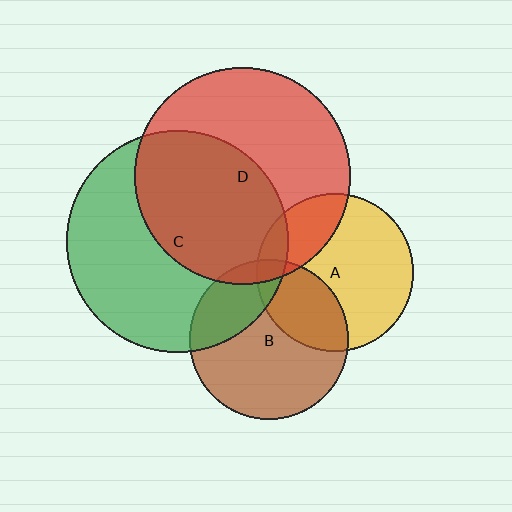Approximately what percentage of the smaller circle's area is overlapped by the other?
Approximately 25%.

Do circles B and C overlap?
Yes.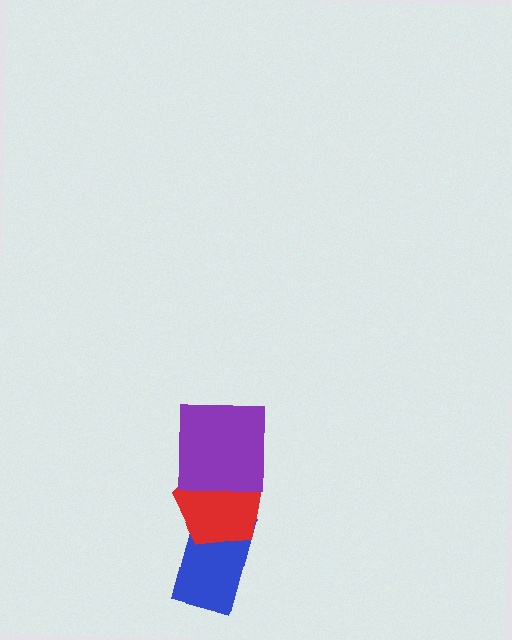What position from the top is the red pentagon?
The red pentagon is 2nd from the top.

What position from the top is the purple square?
The purple square is 1st from the top.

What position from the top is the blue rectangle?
The blue rectangle is 3rd from the top.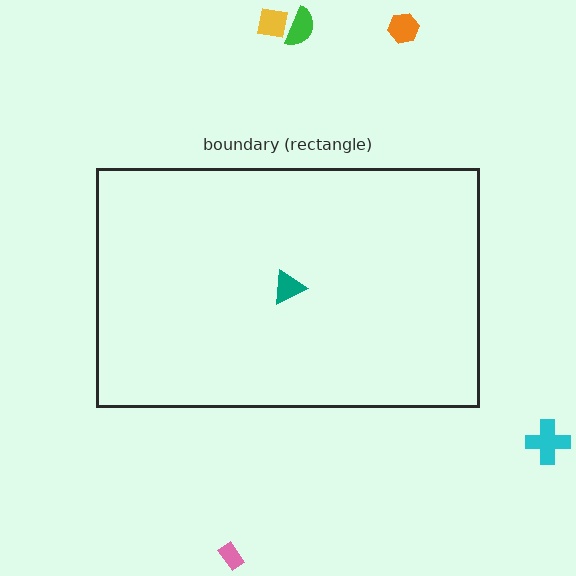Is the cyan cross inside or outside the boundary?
Outside.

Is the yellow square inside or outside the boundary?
Outside.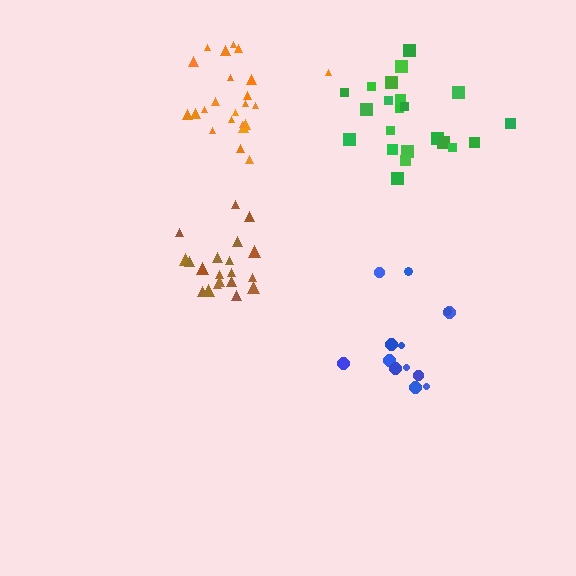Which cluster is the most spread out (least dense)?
Blue.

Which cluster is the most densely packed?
Brown.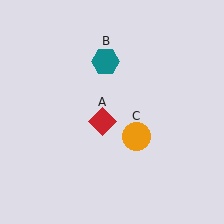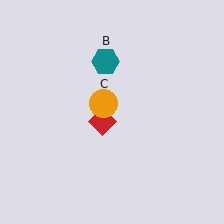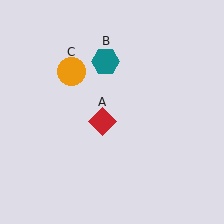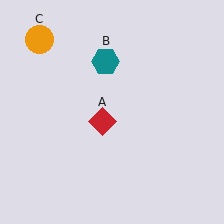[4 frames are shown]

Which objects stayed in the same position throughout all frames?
Red diamond (object A) and teal hexagon (object B) remained stationary.